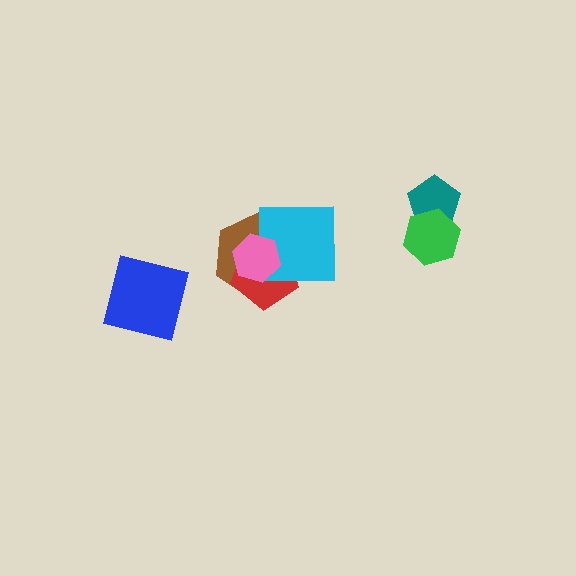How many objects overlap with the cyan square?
3 objects overlap with the cyan square.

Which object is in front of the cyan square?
The pink hexagon is in front of the cyan square.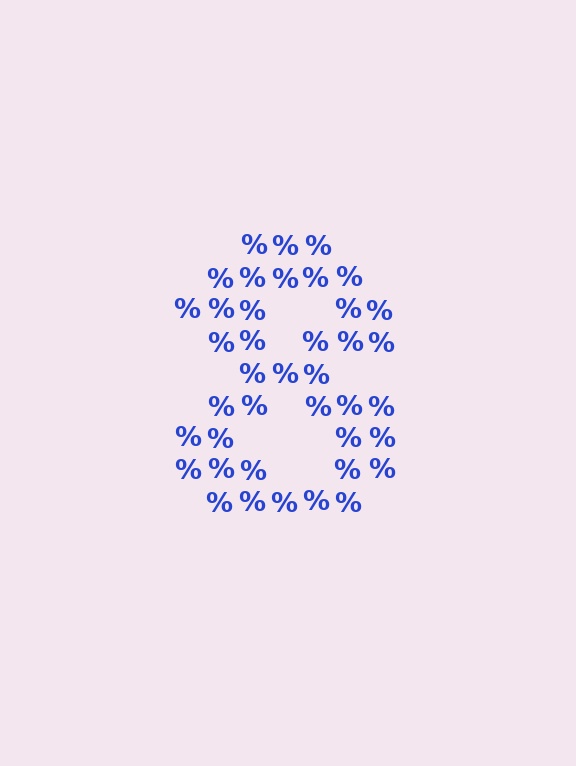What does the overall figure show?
The overall figure shows the digit 8.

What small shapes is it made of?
It is made of small percent signs.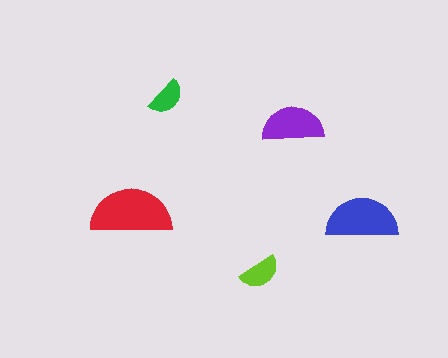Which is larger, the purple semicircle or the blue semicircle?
The blue one.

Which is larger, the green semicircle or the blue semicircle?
The blue one.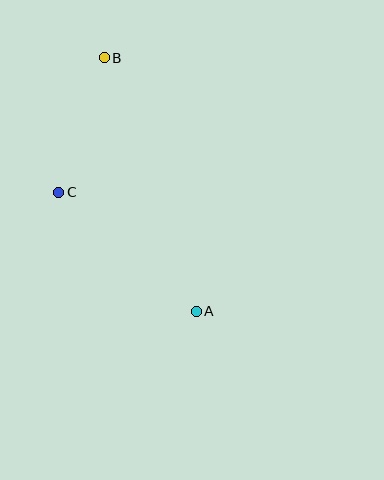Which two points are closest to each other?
Points B and C are closest to each other.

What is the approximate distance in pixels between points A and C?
The distance between A and C is approximately 182 pixels.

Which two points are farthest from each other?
Points A and B are farthest from each other.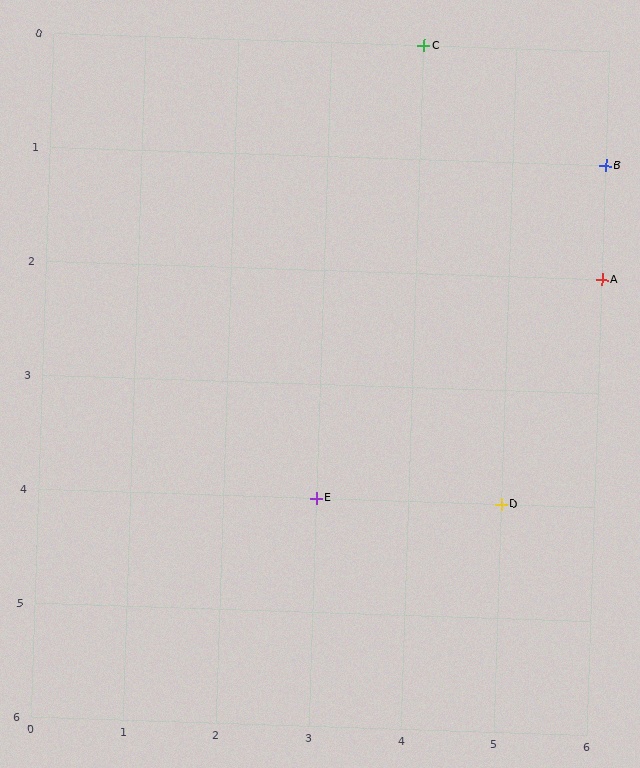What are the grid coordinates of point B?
Point B is at grid coordinates (6, 1).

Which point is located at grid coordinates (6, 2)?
Point A is at (6, 2).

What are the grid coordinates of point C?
Point C is at grid coordinates (4, 0).